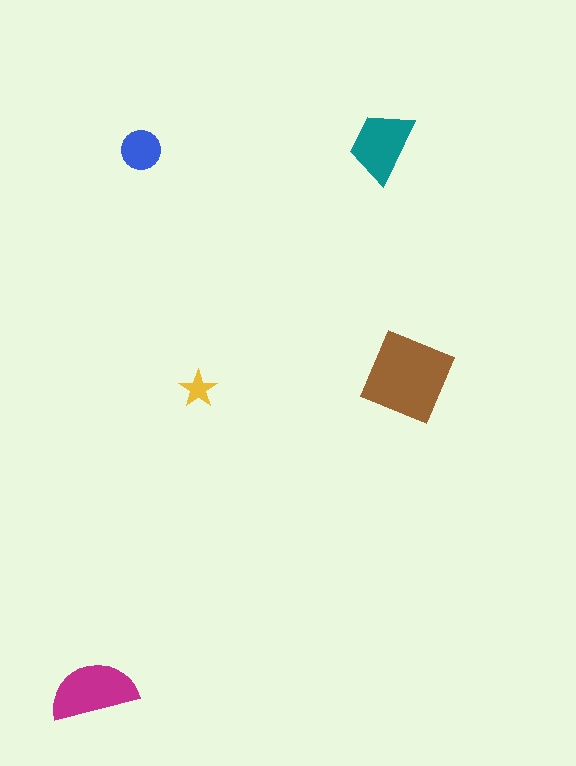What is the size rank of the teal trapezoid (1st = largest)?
3rd.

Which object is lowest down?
The magenta semicircle is bottommost.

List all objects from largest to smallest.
The brown diamond, the magenta semicircle, the teal trapezoid, the blue circle, the yellow star.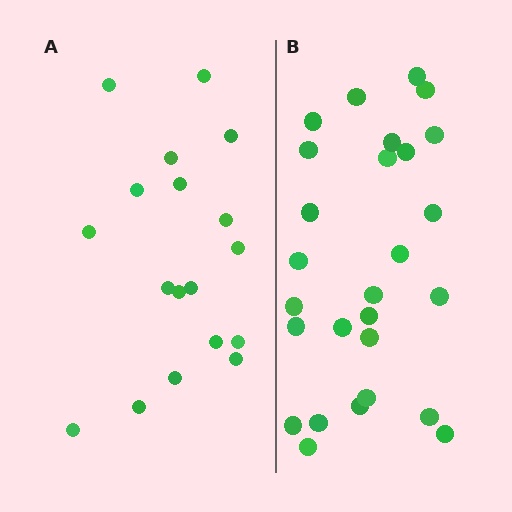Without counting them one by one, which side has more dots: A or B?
Region B (the right region) has more dots.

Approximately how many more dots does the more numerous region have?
Region B has roughly 8 or so more dots than region A.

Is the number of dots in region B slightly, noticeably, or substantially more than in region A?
Region B has substantially more. The ratio is roughly 1.5 to 1.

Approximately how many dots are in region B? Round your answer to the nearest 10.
About 30 dots. (The exact count is 27, which rounds to 30.)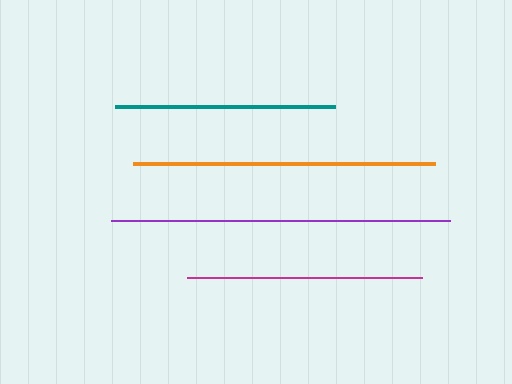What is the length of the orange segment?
The orange segment is approximately 302 pixels long.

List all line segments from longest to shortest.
From longest to shortest: purple, orange, magenta, teal.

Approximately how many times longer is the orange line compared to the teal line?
The orange line is approximately 1.4 times the length of the teal line.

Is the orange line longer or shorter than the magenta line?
The orange line is longer than the magenta line.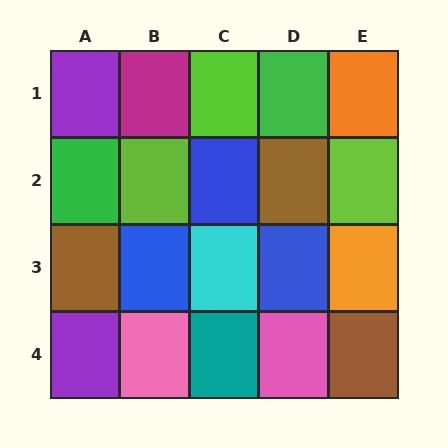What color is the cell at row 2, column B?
Lime.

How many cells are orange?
2 cells are orange.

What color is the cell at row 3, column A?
Brown.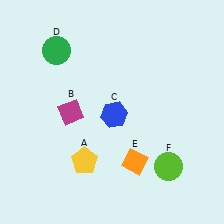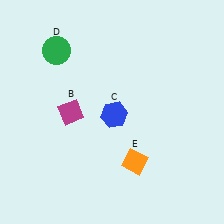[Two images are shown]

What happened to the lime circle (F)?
The lime circle (F) was removed in Image 2. It was in the bottom-right area of Image 1.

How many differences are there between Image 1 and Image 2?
There are 2 differences between the two images.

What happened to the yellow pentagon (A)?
The yellow pentagon (A) was removed in Image 2. It was in the bottom-left area of Image 1.